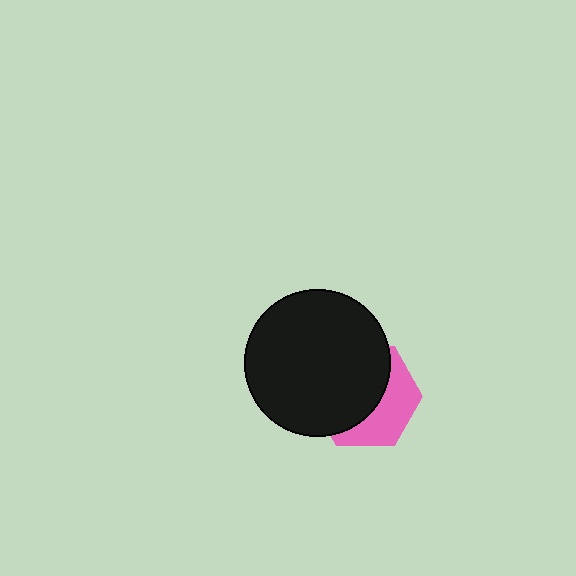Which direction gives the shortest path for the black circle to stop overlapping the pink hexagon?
Moving toward the upper-left gives the shortest separation.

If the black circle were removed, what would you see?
You would see the complete pink hexagon.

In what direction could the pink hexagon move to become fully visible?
The pink hexagon could move toward the lower-right. That would shift it out from behind the black circle entirely.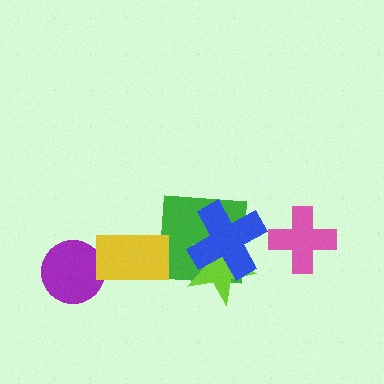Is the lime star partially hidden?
Yes, it is partially covered by another shape.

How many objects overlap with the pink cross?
0 objects overlap with the pink cross.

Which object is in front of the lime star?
The blue cross is in front of the lime star.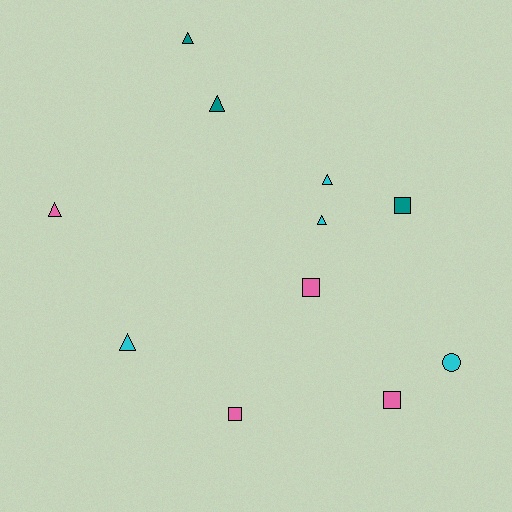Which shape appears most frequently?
Triangle, with 6 objects.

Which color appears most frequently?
Pink, with 4 objects.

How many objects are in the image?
There are 11 objects.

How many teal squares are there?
There is 1 teal square.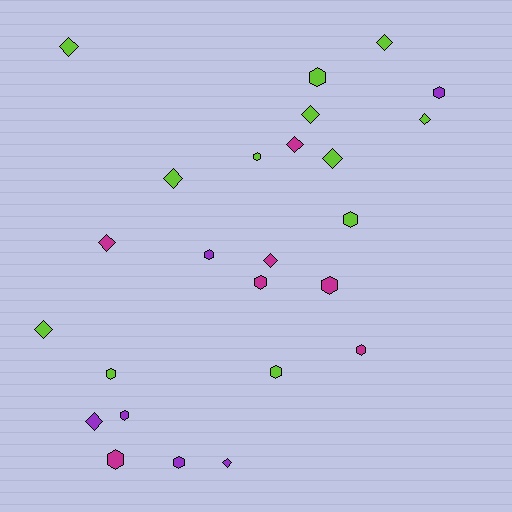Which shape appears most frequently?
Hexagon, with 13 objects.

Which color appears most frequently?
Lime, with 12 objects.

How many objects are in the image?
There are 25 objects.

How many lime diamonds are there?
There are 7 lime diamonds.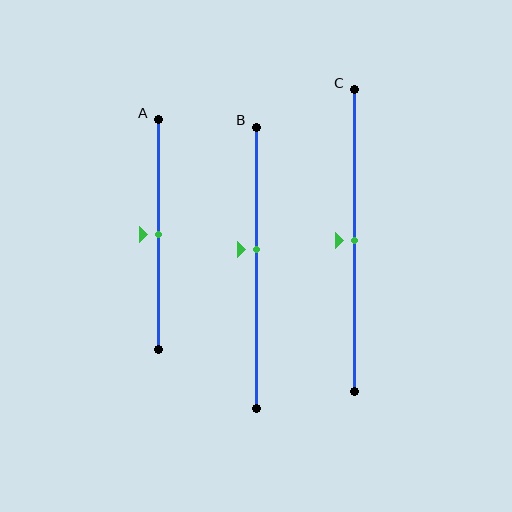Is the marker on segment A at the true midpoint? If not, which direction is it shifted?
Yes, the marker on segment A is at the true midpoint.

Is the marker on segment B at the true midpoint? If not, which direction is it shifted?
No, the marker on segment B is shifted upward by about 7% of the segment length.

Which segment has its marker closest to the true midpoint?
Segment A has its marker closest to the true midpoint.